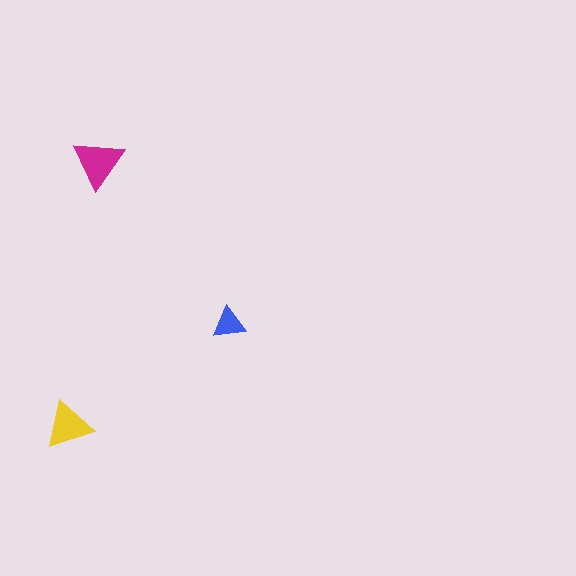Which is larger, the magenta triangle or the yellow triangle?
The magenta one.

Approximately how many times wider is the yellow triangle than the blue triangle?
About 1.5 times wider.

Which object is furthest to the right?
The blue triangle is rightmost.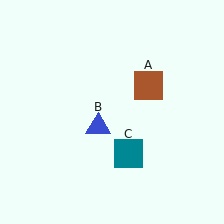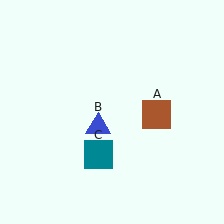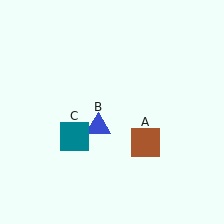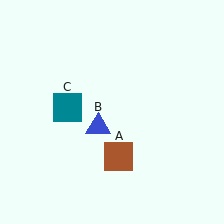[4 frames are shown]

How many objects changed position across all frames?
2 objects changed position: brown square (object A), teal square (object C).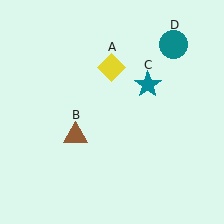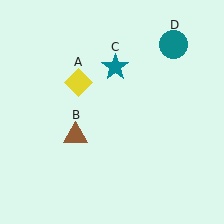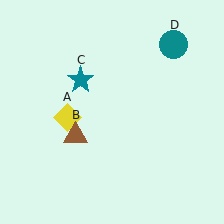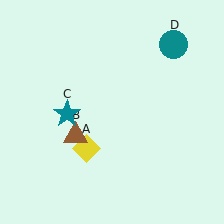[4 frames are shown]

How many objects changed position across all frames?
2 objects changed position: yellow diamond (object A), teal star (object C).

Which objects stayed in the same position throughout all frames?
Brown triangle (object B) and teal circle (object D) remained stationary.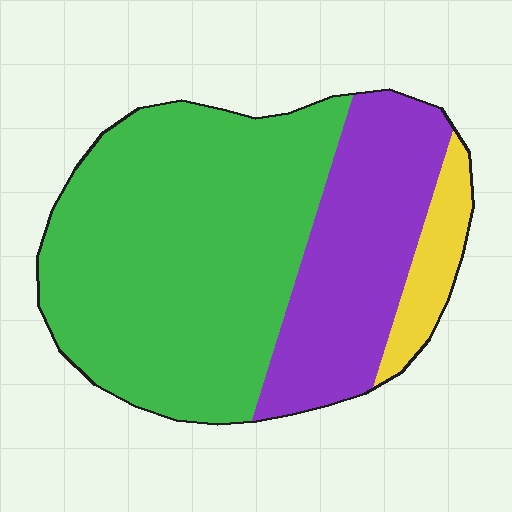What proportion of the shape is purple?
Purple takes up about one third (1/3) of the shape.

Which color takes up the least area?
Yellow, at roughly 10%.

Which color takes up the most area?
Green, at roughly 60%.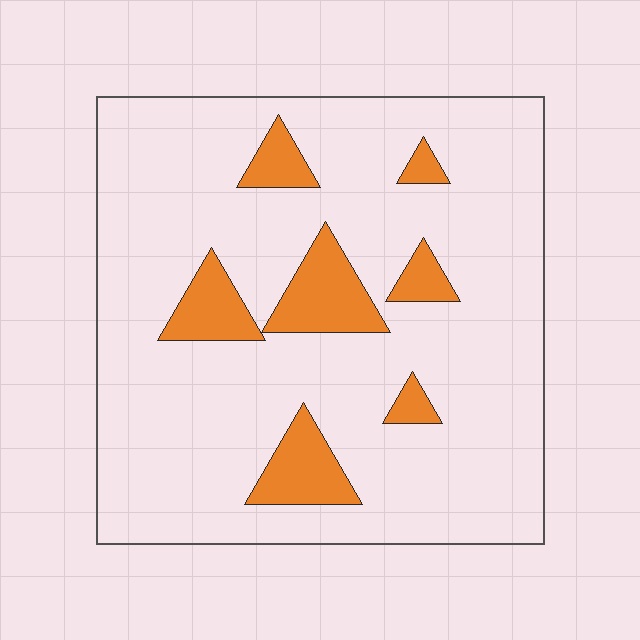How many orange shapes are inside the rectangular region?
7.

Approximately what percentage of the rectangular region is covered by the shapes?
Approximately 15%.